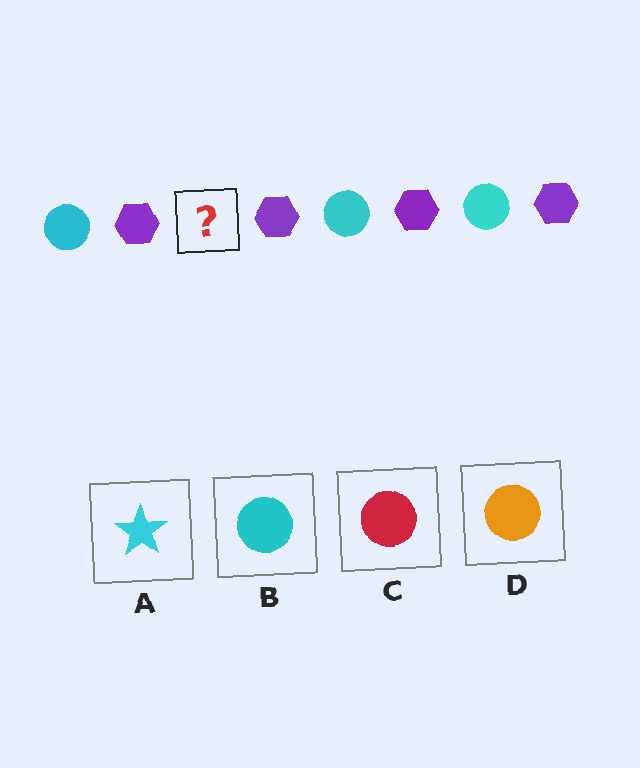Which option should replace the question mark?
Option B.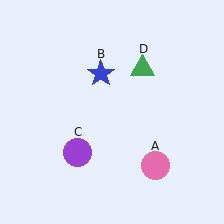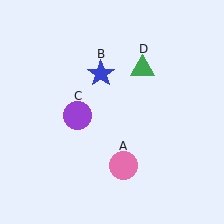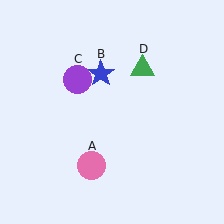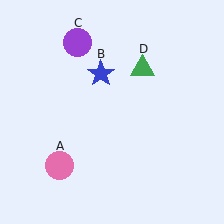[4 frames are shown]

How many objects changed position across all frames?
2 objects changed position: pink circle (object A), purple circle (object C).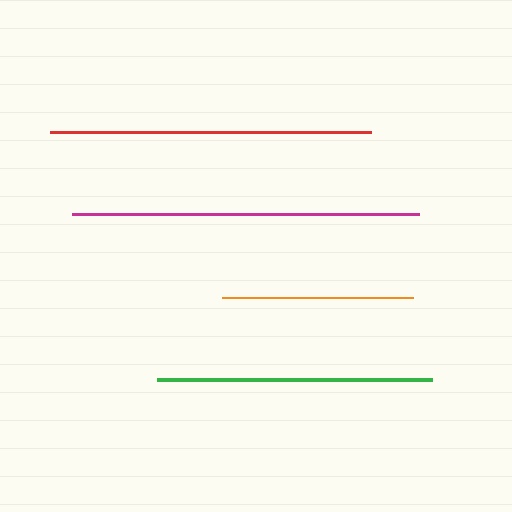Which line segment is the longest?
The magenta line is the longest at approximately 347 pixels.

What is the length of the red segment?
The red segment is approximately 322 pixels long.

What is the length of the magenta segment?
The magenta segment is approximately 347 pixels long.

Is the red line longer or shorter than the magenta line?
The magenta line is longer than the red line.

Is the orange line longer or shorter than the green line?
The green line is longer than the orange line.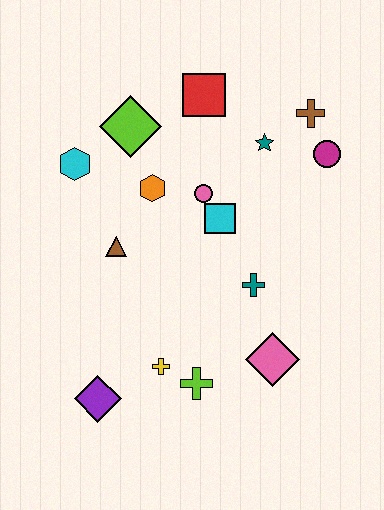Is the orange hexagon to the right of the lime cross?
No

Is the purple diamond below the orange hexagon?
Yes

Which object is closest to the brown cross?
The magenta circle is closest to the brown cross.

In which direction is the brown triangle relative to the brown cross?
The brown triangle is to the left of the brown cross.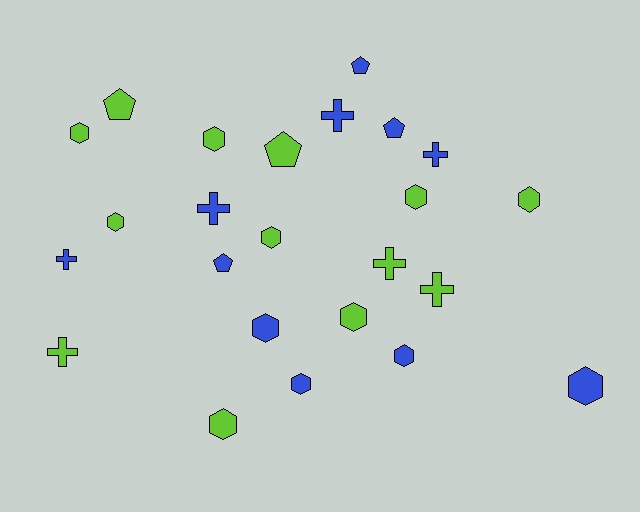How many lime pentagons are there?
There are 2 lime pentagons.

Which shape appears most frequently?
Hexagon, with 12 objects.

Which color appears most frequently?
Lime, with 13 objects.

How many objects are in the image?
There are 24 objects.